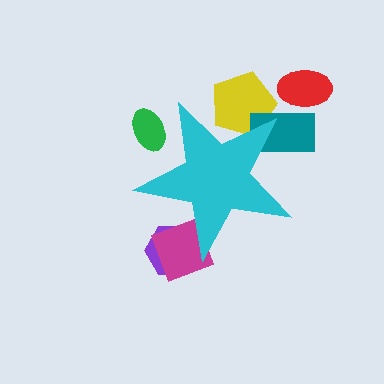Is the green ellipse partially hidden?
Yes, the green ellipse is partially hidden behind the cyan star.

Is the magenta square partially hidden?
Yes, the magenta square is partially hidden behind the cyan star.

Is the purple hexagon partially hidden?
Yes, the purple hexagon is partially hidden behind the cyan star.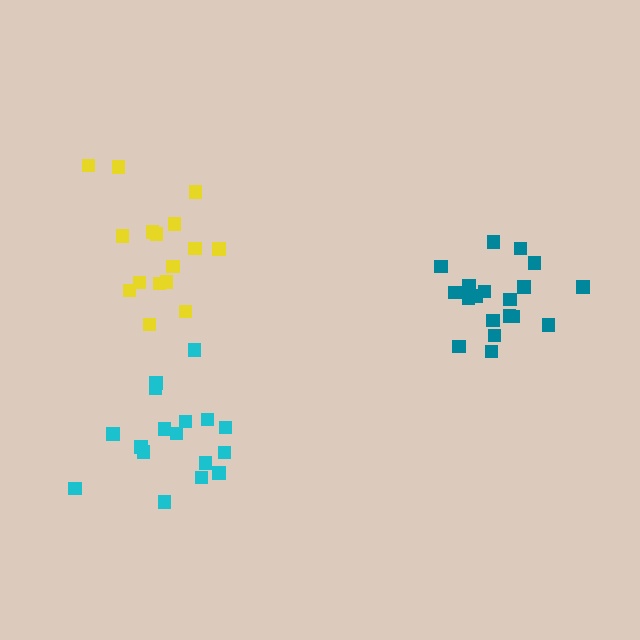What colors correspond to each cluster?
The clusters are colored: cyan, yellow, teal.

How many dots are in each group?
Group 1: 17 dots, Group 2: 16 dots, Group 3: 20 dots (53 total).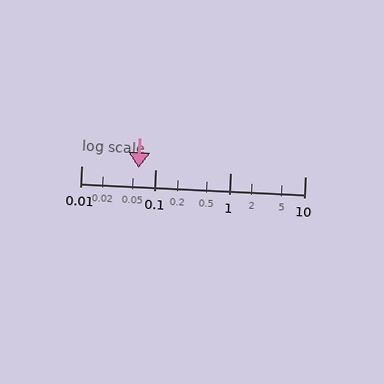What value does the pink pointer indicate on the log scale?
The pointer indicates approximately 0.059.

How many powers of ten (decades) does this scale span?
The scale spans 3 decades, from 0.01 to 10.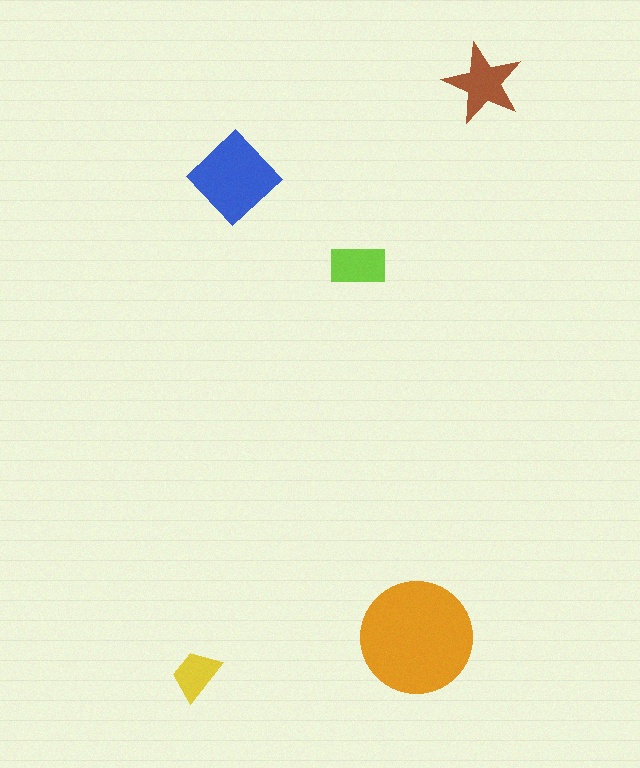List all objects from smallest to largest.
The yellow trapezoid, the lime rectangle, the brown star, the blue diamond, the orange circle.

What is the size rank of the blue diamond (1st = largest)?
2nd.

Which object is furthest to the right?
The brown star is rightmost.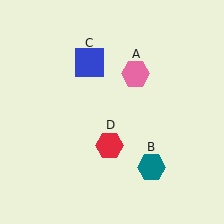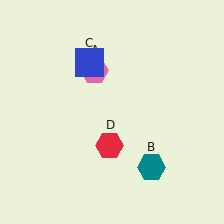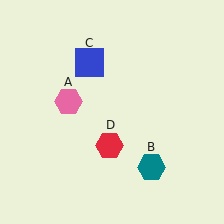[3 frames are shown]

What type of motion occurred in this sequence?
The pink hexagon (object A) rotated counterclockwise around the center of the scene.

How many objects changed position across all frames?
1 object changed position: pink hexagon (object A).